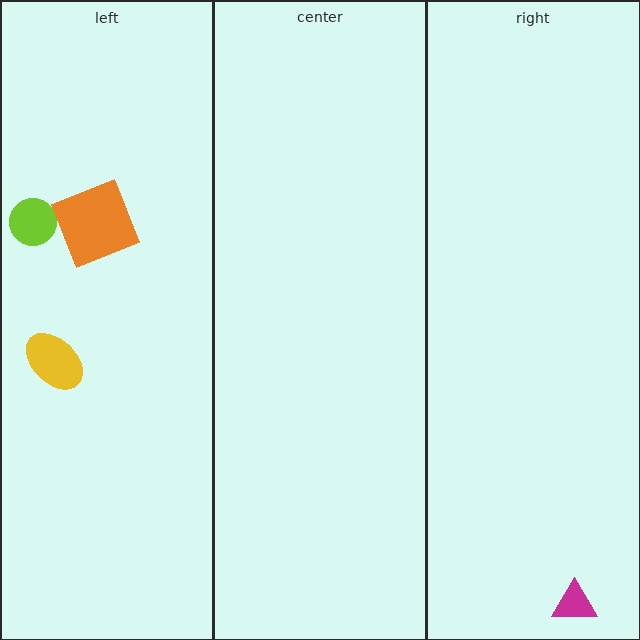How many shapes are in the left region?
3.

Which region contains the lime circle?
The left region.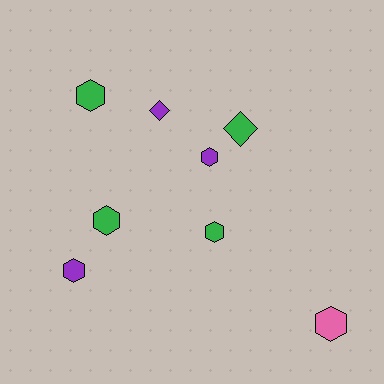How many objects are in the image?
There are 8 objects.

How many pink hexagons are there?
There is 1 pink hexagon.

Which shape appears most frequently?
Hexagon, with 6 objects.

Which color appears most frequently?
Green, with 4 objects.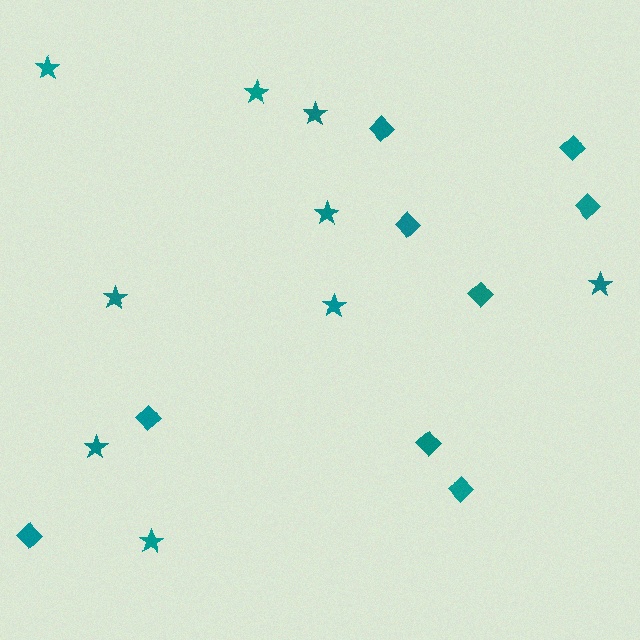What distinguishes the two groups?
There are 2 groups: one group of diamonds (9) and one group of stars (9).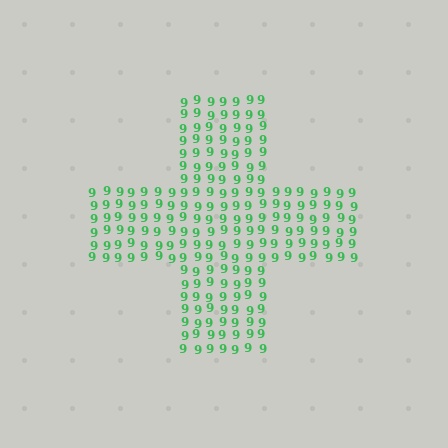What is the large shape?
The large shape is a cross.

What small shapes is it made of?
It is made of small digit 9's.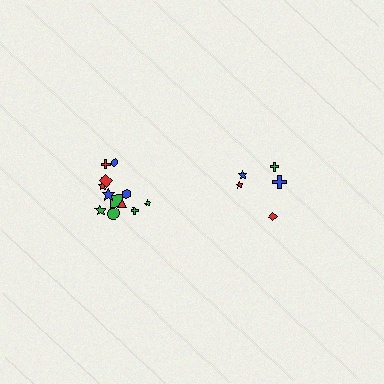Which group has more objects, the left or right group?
The left group.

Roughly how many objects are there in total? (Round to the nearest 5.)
Roughly 15 objects in total.